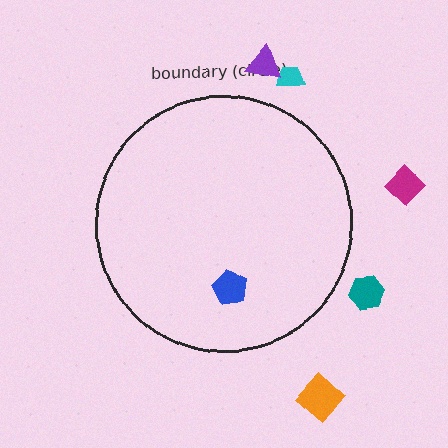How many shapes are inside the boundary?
1 inside, 5 outside.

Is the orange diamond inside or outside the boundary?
Outside.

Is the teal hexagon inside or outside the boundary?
Outside.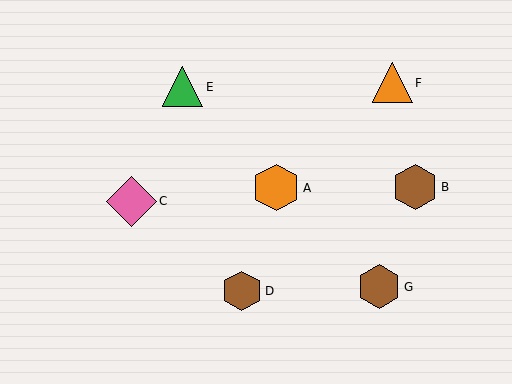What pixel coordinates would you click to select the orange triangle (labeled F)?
Click at (392, 83) to select the orange triangle F.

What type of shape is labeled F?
Shape F is an orange triangle.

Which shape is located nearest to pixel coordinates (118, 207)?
The pink diamond (labeled C) at (131, 201) is nearest to that location.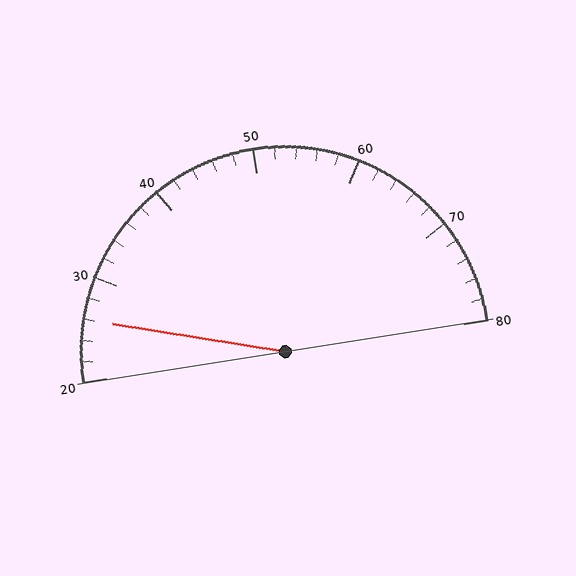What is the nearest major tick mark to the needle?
The nearest major tick mark is 30.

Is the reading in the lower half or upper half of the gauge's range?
The reading is in the lower half of the range (20 to 80).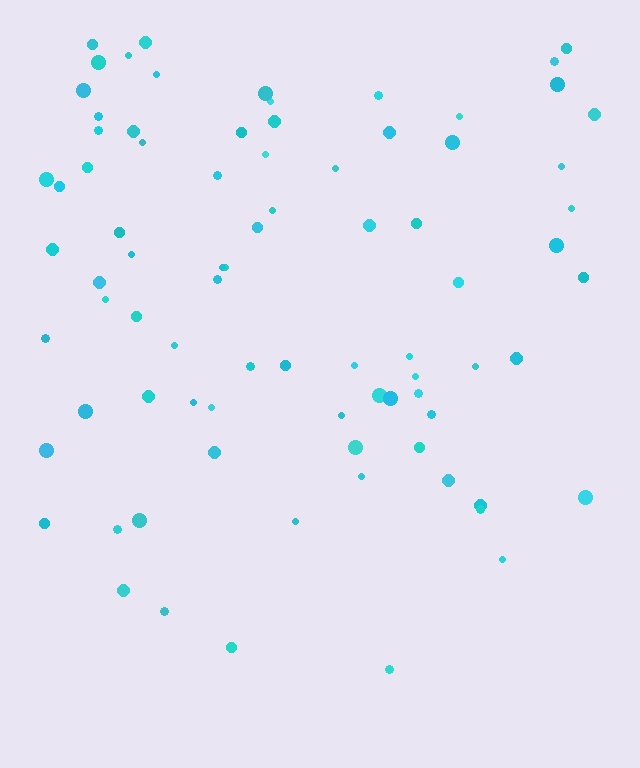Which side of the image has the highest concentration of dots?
The top.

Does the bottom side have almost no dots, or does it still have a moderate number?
Still a moderate number, just noticeably fewer than the top.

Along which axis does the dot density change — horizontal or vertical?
Vertical.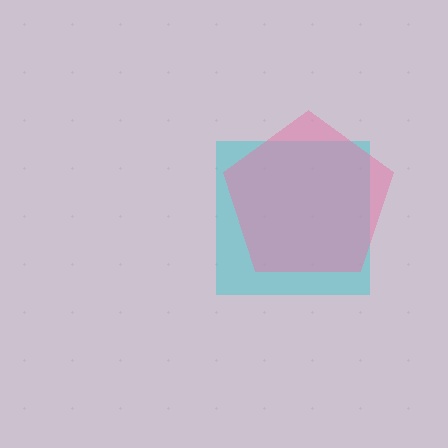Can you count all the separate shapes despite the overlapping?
Yes, there are 2 separate shapes.